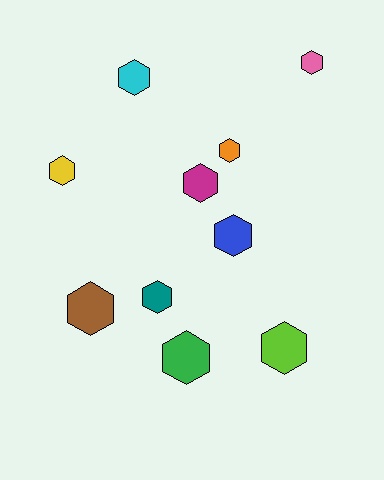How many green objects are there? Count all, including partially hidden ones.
There is 1 green object.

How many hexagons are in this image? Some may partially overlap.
There are 10 hexagons.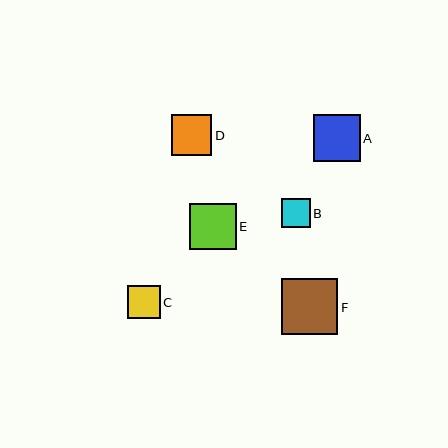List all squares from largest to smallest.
From largest to smallest: F, E, A, D, C, B.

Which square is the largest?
Square F is the largest with a size of approximately 56 pixels.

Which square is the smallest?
Square B is the smallest with a size of approximately 29 pixels.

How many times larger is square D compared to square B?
Square D is approximately 1.4 times the size of square B.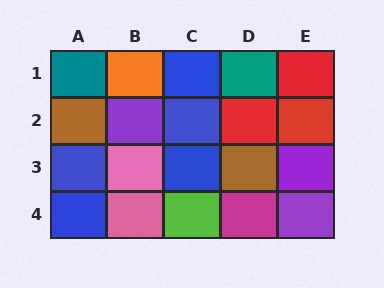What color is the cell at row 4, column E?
Purple.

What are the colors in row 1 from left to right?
Teal, orange, blue, teal, red.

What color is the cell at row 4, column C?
Lime.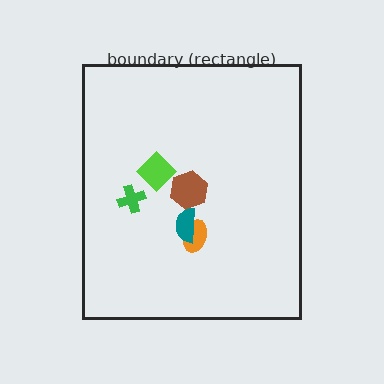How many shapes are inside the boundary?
5 inside, 0 outside.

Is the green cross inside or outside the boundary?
Inside.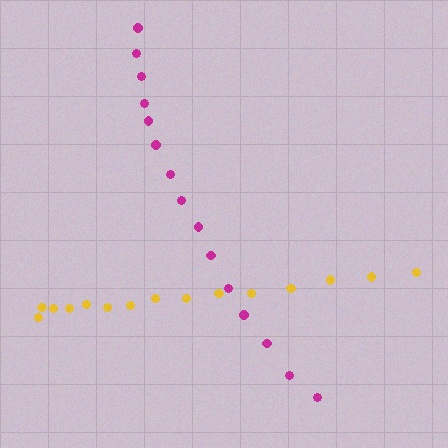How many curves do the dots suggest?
There are 2 distinct paths.